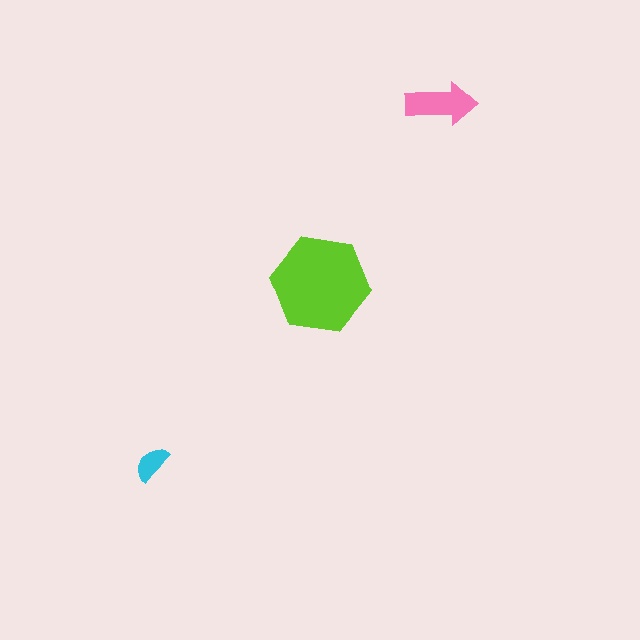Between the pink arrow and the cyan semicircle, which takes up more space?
The pink arrow.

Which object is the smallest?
The cyan semicircle.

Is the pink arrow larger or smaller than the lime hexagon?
Smaller.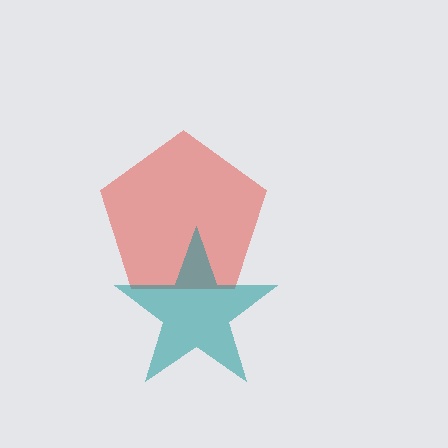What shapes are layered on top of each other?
The layered shapes are: a red pentagon, a teal star.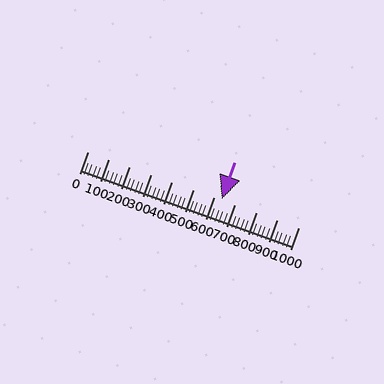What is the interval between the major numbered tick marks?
The major tick marks are spaced 100 units apart.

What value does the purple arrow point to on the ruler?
The purple arrow points to approximately 635.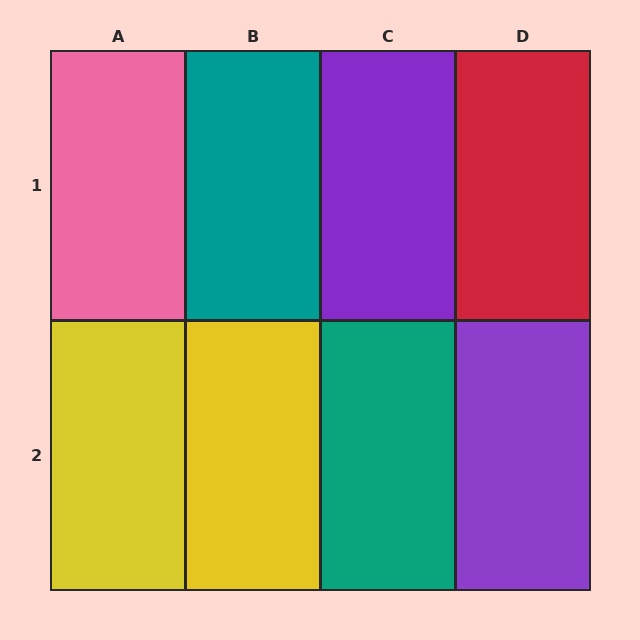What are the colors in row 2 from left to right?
Yellow, yellow, teal, purple.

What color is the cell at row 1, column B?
Teal.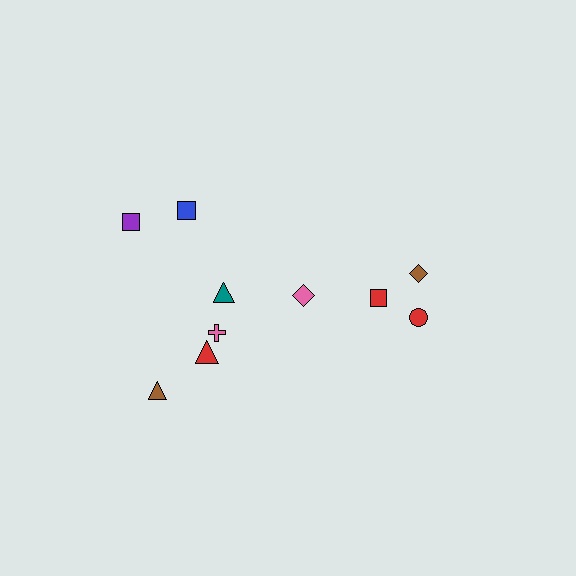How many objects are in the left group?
There are 6 objects.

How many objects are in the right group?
There are 4 objects.